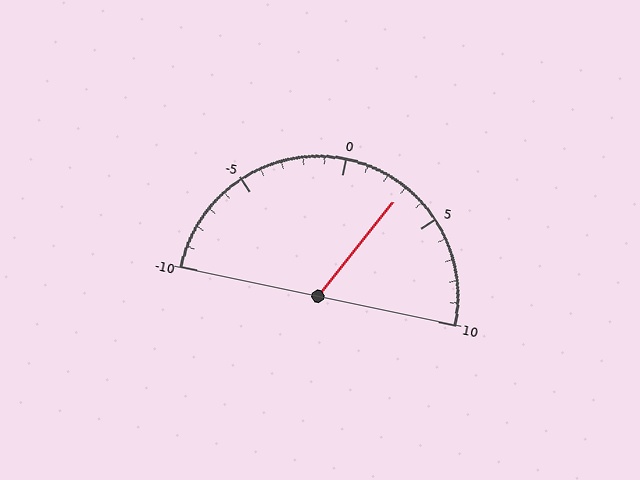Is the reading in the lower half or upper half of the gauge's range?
The reading is in the upper half of the range (-10 to 10).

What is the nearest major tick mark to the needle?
The nearest major tick mark is 5.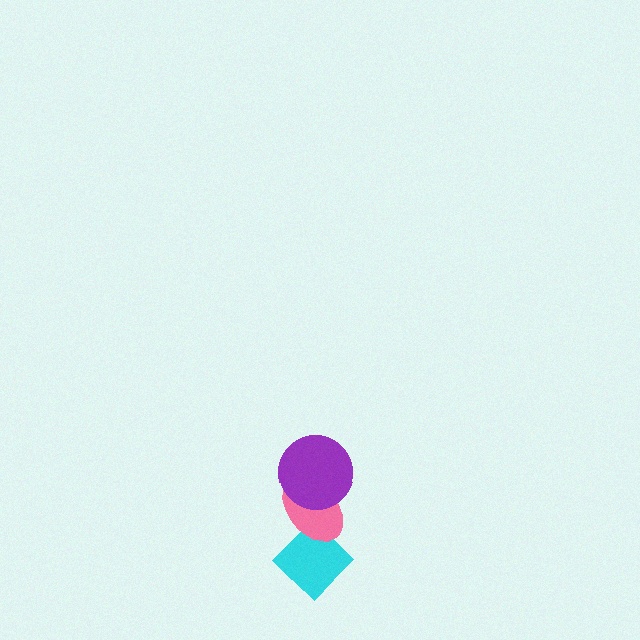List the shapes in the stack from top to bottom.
From top to bottom: the purple circle, the pink ellipse, the cyan diamond.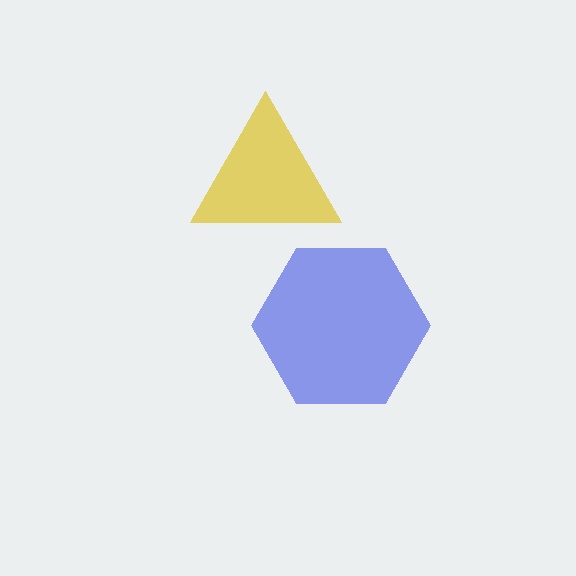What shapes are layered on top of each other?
The layered shapes are: a blue hexagon, a yellow triangle.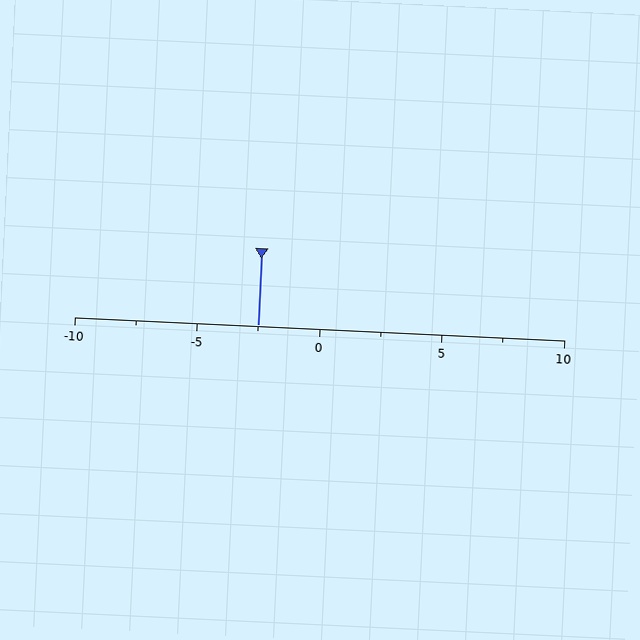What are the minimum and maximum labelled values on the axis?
The axis runs from -10 to 10.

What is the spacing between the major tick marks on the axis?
The major ticks are spaced 5 apart.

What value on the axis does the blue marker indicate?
The marker indicates approximately -2.5.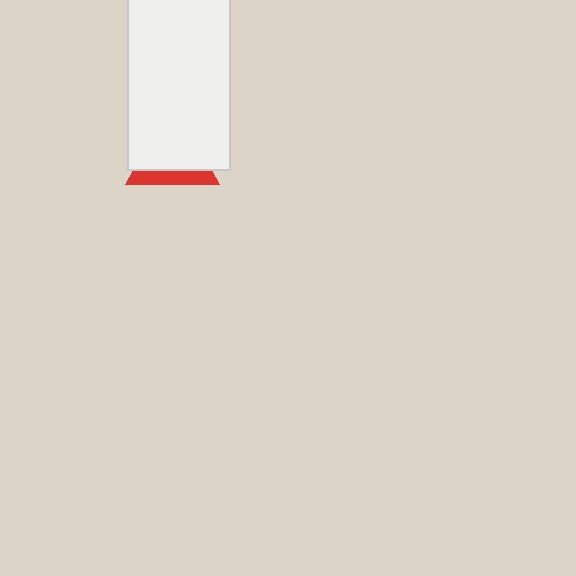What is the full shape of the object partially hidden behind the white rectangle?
The partially hidden object is a red triangle.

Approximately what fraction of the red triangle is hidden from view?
Roughly 69% of the red triangle is hidden behind the white rectangle.